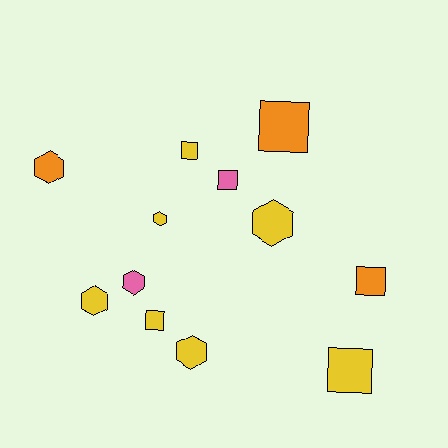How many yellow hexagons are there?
There are 4 yellow hexagons.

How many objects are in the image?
There are 12 objects.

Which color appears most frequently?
Yellow, with 7 objects.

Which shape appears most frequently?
Hexagon, with 6 objects.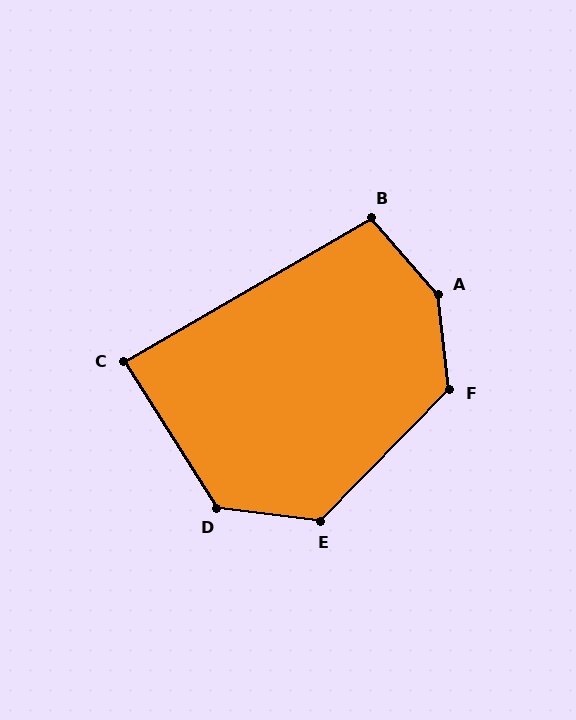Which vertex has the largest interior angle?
A, at approximately 145 degrees.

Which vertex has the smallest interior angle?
C, at approximately 88 degrees.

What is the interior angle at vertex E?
Approximately 127 degrees (obtuse).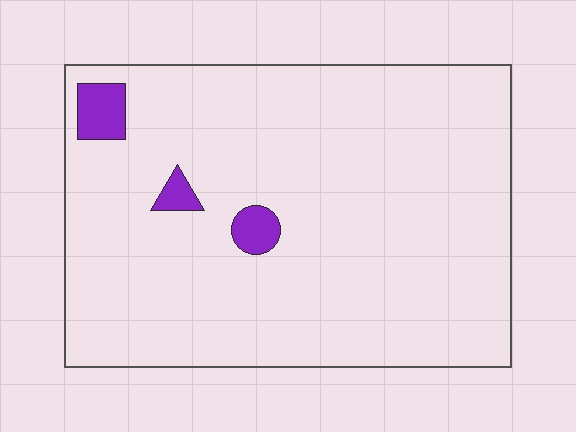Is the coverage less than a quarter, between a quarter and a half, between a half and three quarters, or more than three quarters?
Less than a quarter.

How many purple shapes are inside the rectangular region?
3.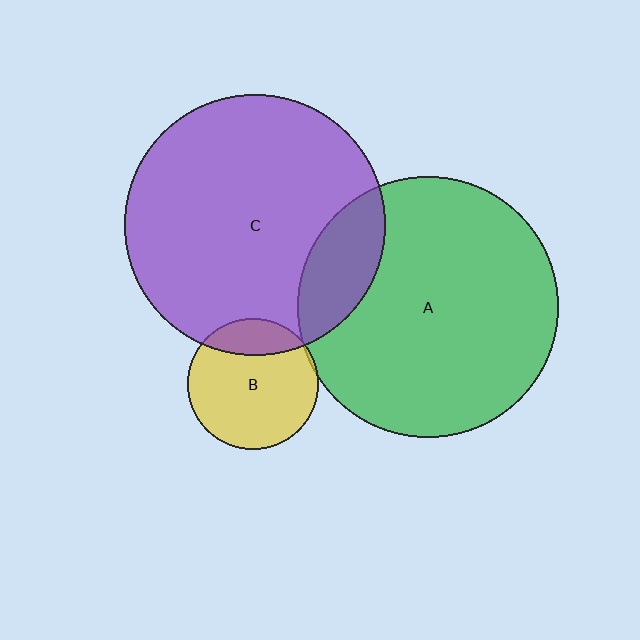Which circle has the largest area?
Circle A (green).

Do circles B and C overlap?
Yes.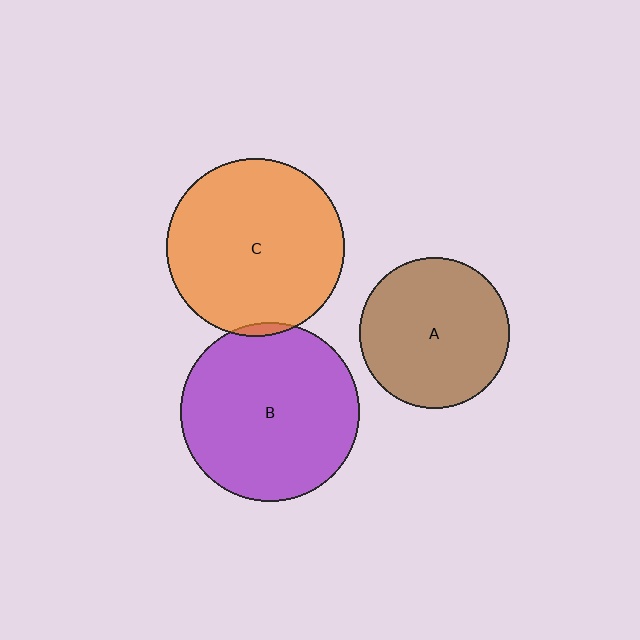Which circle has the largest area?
Circle B (purple).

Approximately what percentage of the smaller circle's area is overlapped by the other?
Approximately 5%.